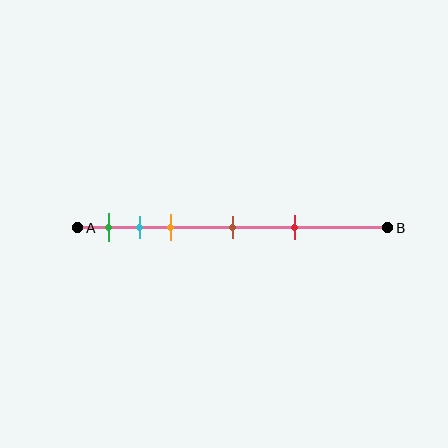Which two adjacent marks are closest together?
The cyan and orange marks are the closest adjacent pair.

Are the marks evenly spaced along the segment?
No, the marks are not evenly spaced.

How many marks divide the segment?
There are 5 marks dividing the segment.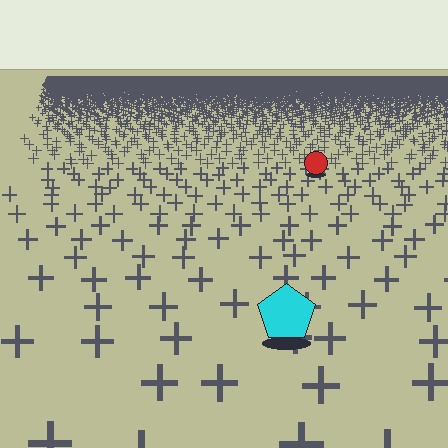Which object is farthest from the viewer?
The red circle is farthest from the viewer. It appears smaller and the ground texture around it is denser.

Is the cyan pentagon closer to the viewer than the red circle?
Yes. The cyan pentagon is closer — you can tell from the texture gradient: the ground texture is coarser near it.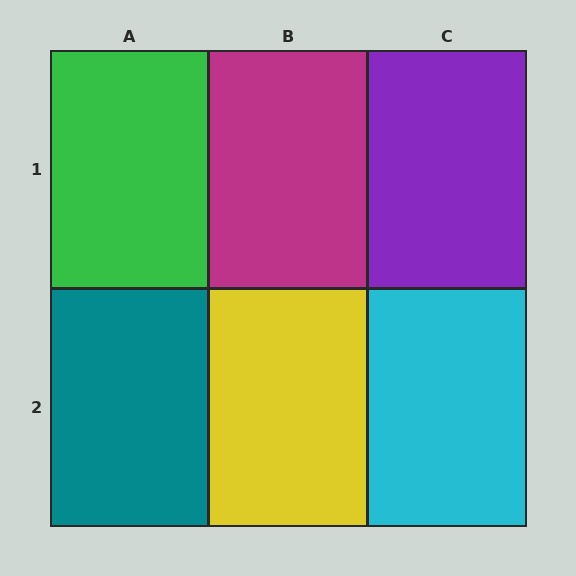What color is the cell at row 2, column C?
Cyan.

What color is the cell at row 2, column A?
Teal.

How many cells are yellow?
1 cell is yellow.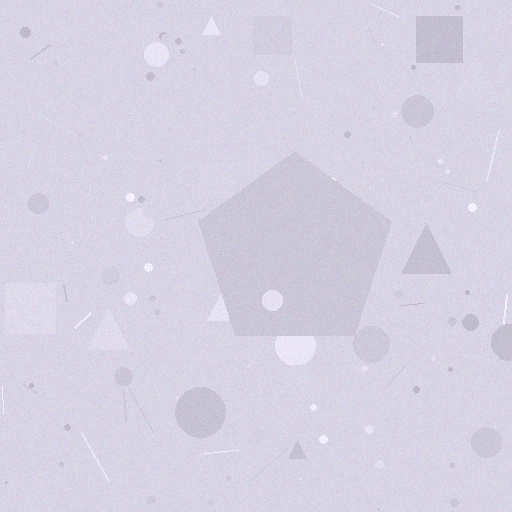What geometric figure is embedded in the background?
A pentagon is embedded in the background.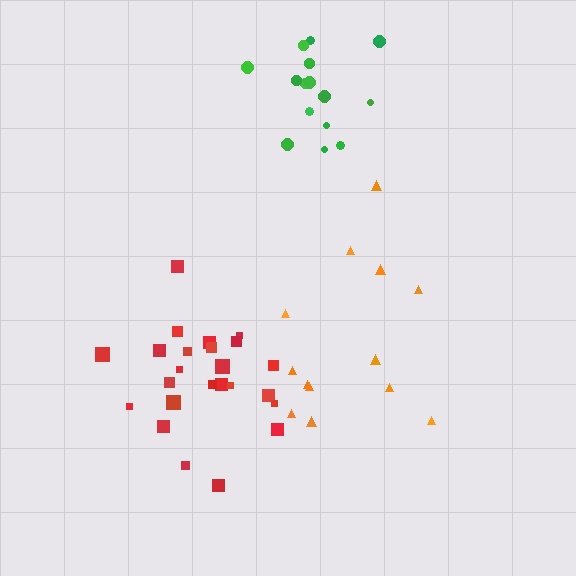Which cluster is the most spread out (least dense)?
Orange.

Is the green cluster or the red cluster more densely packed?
Red.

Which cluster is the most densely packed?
Red.